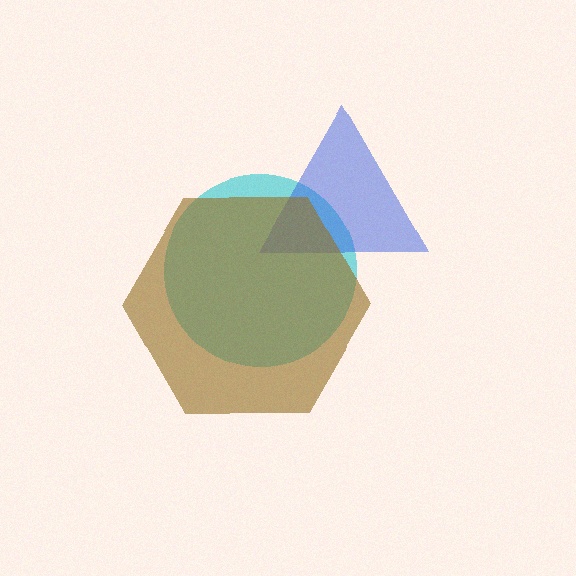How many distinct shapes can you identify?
There are 3 distinct shapes: a cyan circle, a blue triangle, a brown hexagon.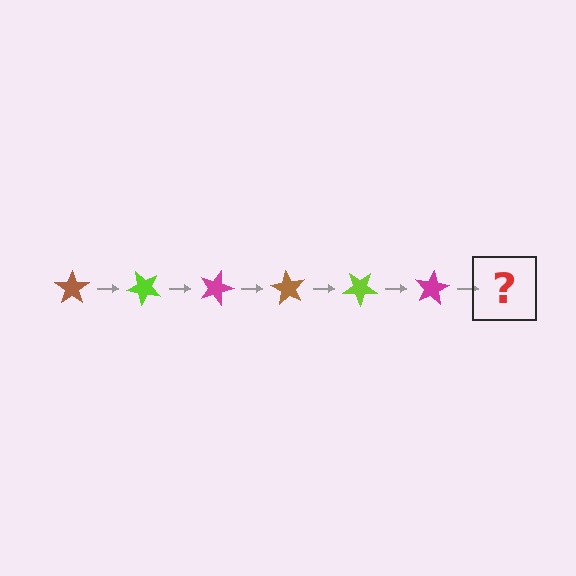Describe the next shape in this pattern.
It should be a brown star, rotated 270 degrees from the start.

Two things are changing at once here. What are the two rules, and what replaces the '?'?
The two rules are that it rotates 45 degrees each step and the color cycles through brown, lime, and magenta. The '?' should be a brown star, rotated 270 degrees from the start.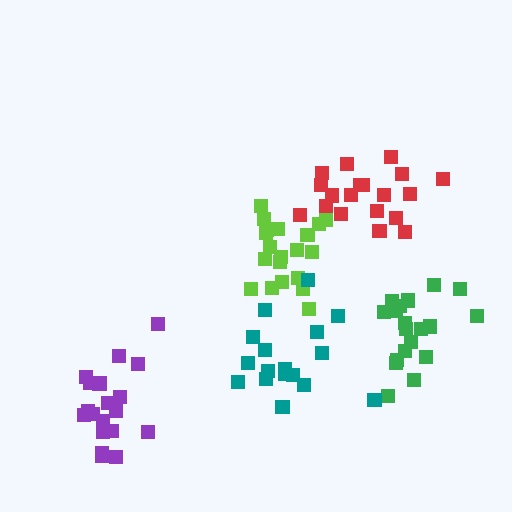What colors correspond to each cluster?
The clusters are colored: purple, green, red, lime, teal.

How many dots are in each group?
Group 1: 20 dots, Group 2: 19 dots, Group 3: 19 dots, Group 4: 20 dots, Group 5: 17 dots (95 total).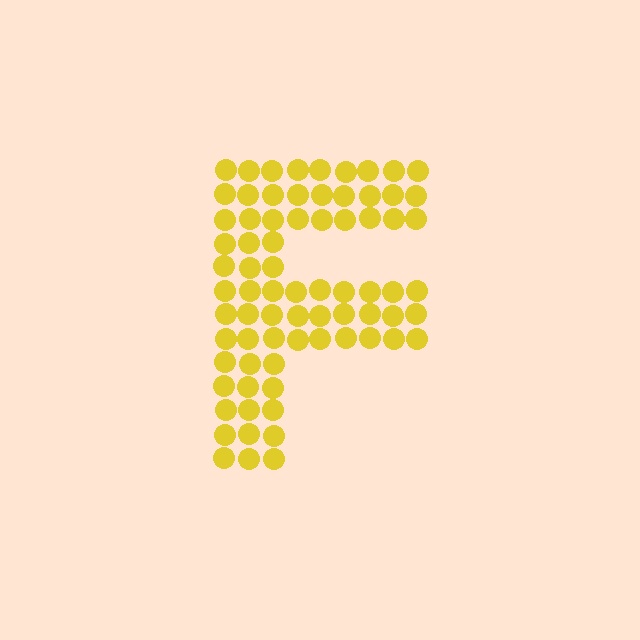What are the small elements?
The small elements are circles.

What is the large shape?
The large shape is the letter F.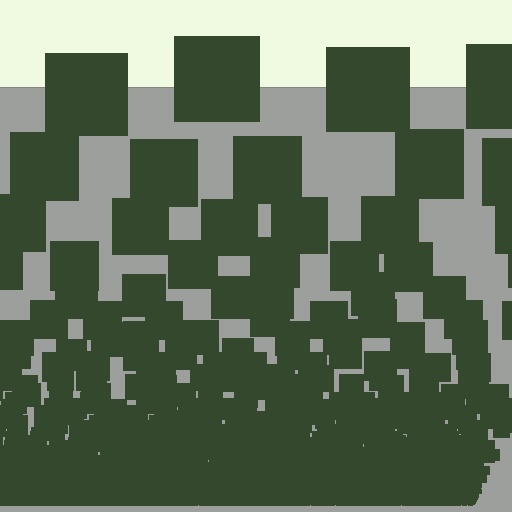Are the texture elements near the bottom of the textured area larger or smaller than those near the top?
Smaller. The gradient is inverted — elements near the bottom are smaller and denser.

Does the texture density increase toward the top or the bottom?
Density increases toward the bottom.